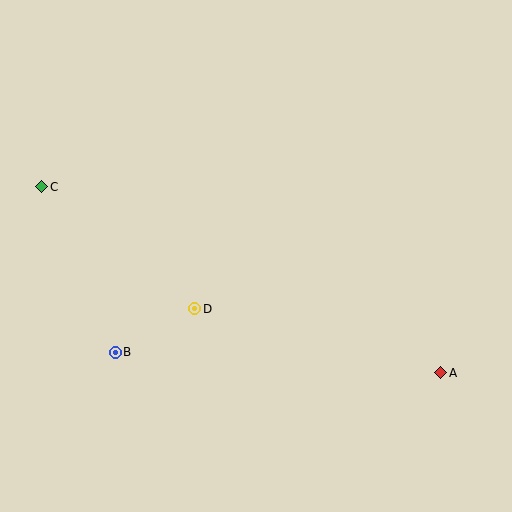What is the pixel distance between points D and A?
The distance between D and A is 254 pixels.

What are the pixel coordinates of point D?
Point D is at (195, 309).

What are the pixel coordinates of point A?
Point A is at (441, 373).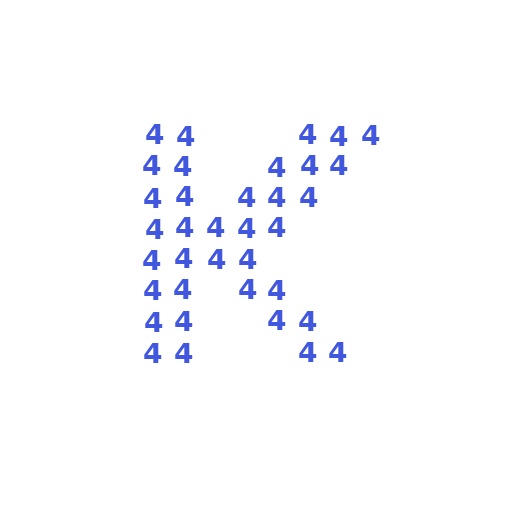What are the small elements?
The small elements are digit 4's.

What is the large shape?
The large shape is the letter K.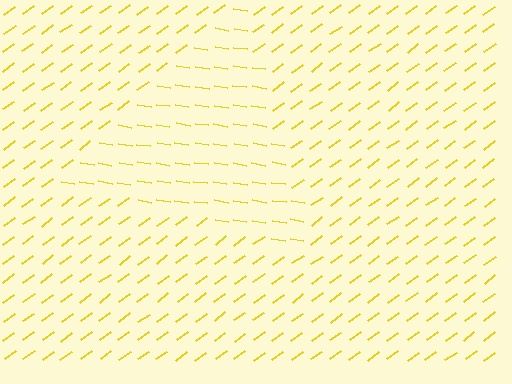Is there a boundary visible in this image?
Yes, there is a texture boundary formed by a change in line orientation.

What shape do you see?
I see a triangle.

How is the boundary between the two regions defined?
The boundary is defined purely by a change in line orientation (approximately 45 degrees difference). All lines are the same color and thickness.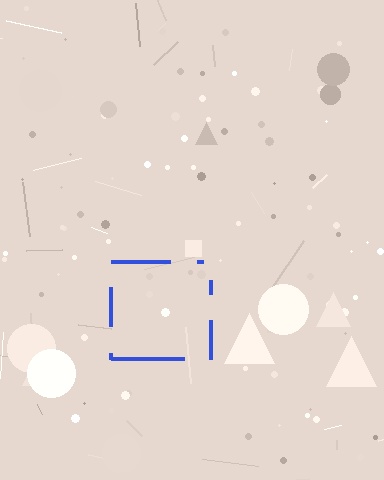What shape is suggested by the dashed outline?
The dashed outline suggests a square.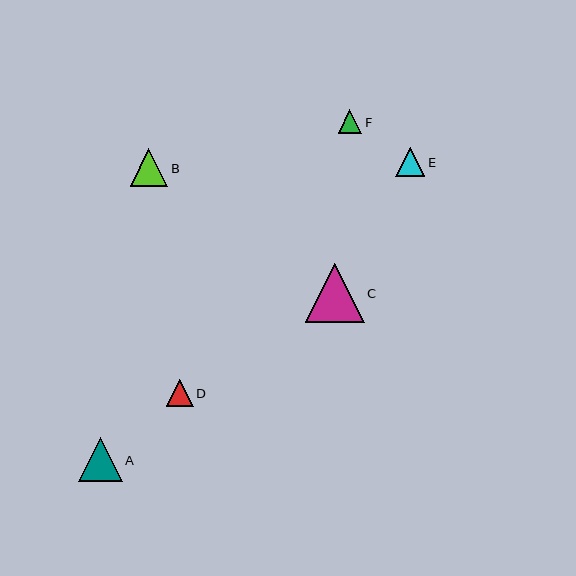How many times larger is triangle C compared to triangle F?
Triangle C is approximately 2.5 times the size of triangle F.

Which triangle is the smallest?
Triangle F is the smallest with a size of approximately 24 pixels.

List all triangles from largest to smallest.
From largest to smallest: C, A, B, E, D, F.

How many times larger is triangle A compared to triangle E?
Triangle A is approximately 1.5 times the size of triangle E.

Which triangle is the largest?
Triangle C is the largest with a size of approximately 59 pixels.